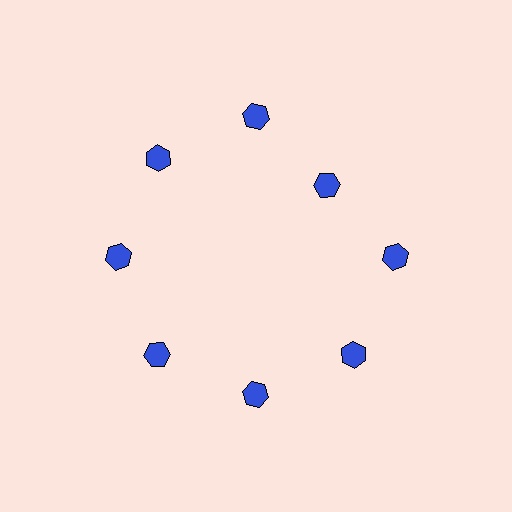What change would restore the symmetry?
The symmetry would be restored by moving it outward, back onto the ring so that all 8 hexagons sit at equal angles and equal distance from the center.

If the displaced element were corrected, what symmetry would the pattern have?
It would have 8-fold rotational symmetry — the pattern would map onto itself every 45 degrees.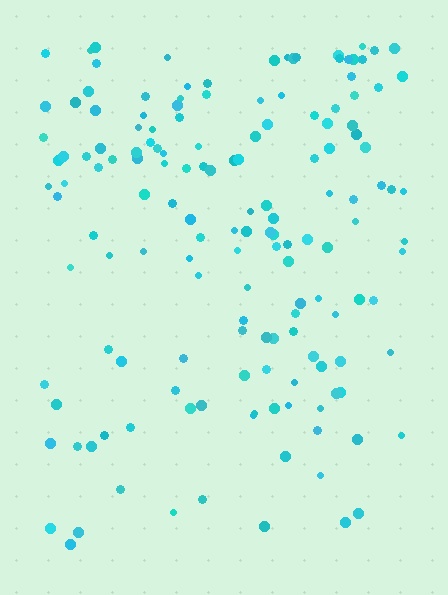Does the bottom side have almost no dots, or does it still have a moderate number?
Still a moderate number, just noticeably fewer than the top.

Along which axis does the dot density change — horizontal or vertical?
Vertical.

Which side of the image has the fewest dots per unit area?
The bottom.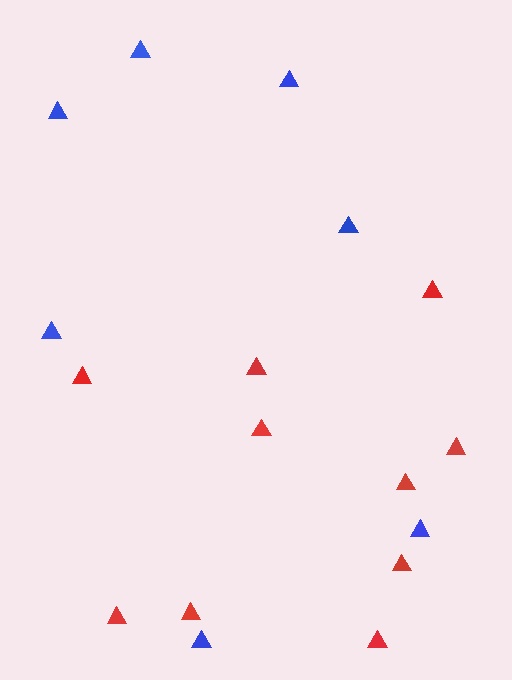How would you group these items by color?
There are 2 groups: one group of blue triangles (7) and one group of red triangles (10).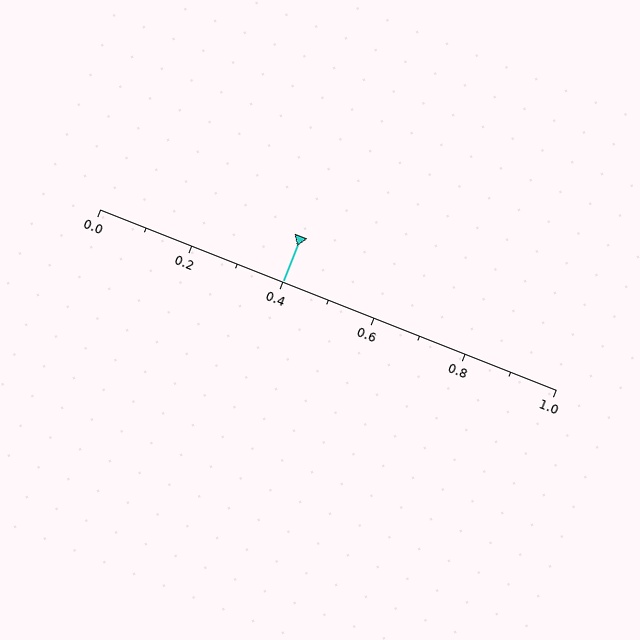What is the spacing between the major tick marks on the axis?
The major ticks are spaced 0.2 apart.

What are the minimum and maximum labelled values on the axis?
The axis runs from 0.0 to 1.0.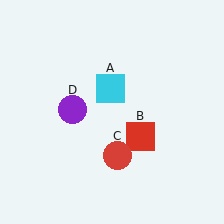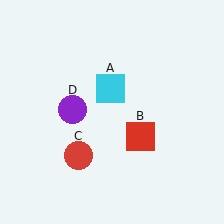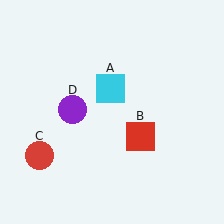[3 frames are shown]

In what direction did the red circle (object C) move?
The red circle (object C) moved left.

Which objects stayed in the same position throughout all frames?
Cyan square (object A) and red square (object B) and purple circle (object D) remained stationary.